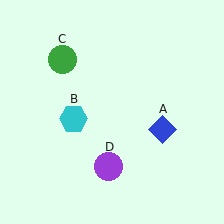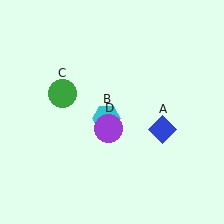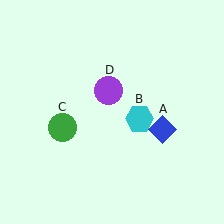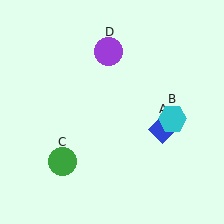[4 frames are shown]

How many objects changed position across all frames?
3 objects changed position: cyan hexagon (object B), green circle (object C), purple circle (object D).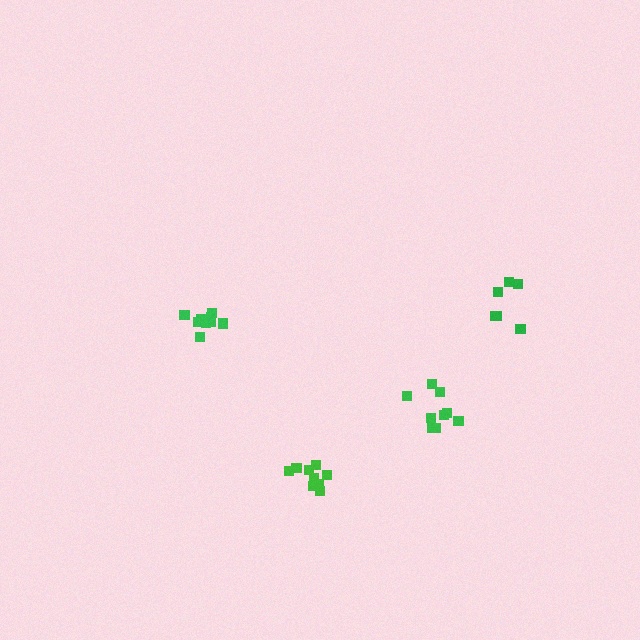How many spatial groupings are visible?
There are 4 spatial groupings.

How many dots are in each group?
Group 1: 9 dots, Group 2: 6 dots, Group 3: 9 dots, Group 4: 9 dots (33 total).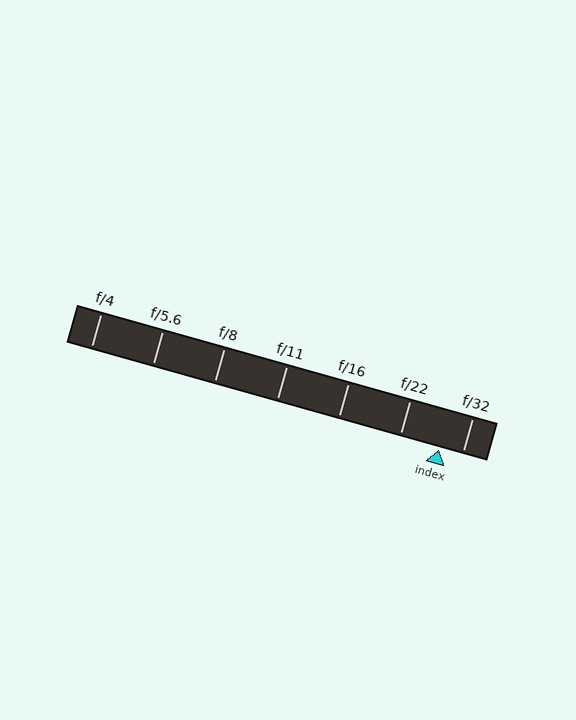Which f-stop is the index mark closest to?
The index mark is closest to f/32.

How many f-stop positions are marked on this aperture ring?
There are 7 f-stop positions marked.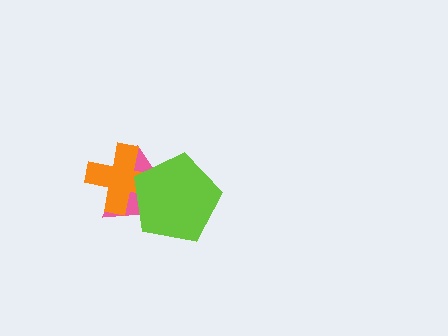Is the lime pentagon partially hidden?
No, no other shape covers it.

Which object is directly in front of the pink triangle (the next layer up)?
The orange cross is directly in front of the pink triangle.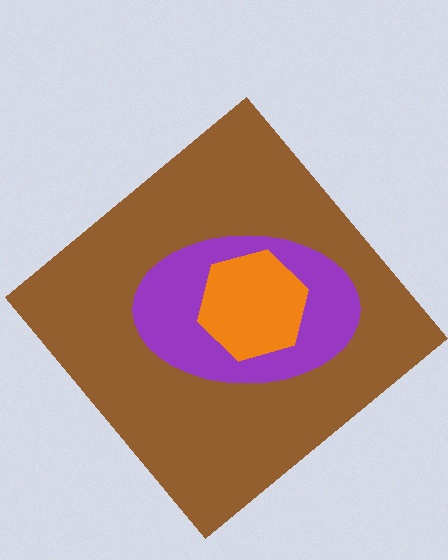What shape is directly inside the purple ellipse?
The orange hexagon.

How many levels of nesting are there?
3.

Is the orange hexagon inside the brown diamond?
Yes.